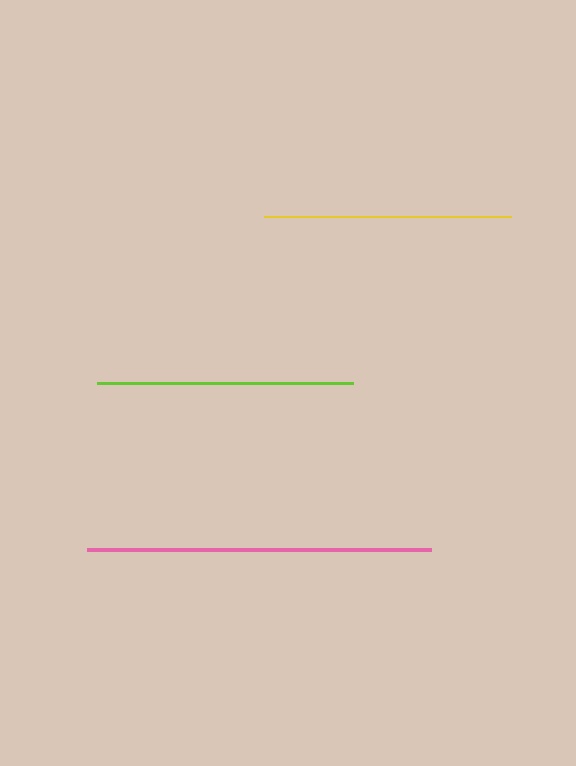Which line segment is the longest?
The pink line is the longest at approximately 344 pixels.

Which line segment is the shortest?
The yellow line is the shortest at approximately 247 pixels.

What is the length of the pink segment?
The pink segment is approximately 344 pixels long.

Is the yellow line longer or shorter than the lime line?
The lime line is longer than the yellow line.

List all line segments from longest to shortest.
From longest to shortest: pink, lime, yellow.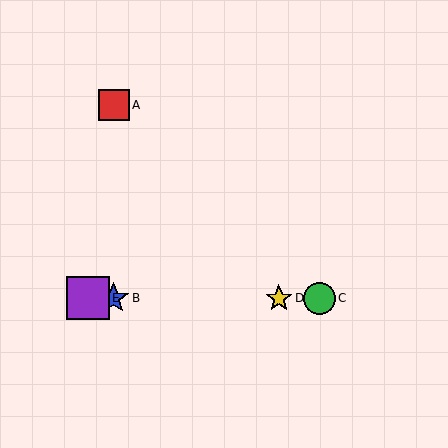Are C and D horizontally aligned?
Yes, both are at y≈298.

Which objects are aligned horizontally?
Objects B, C, D, E are aligned horizontally.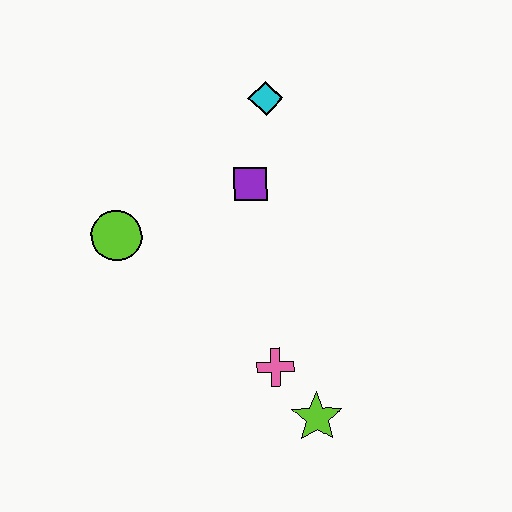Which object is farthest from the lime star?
The cyan diamond is farthest from the lime star.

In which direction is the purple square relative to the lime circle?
The purple square is to the right of the lime circle.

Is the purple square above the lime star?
Yes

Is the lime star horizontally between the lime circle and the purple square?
No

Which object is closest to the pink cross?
The lime star is closest to the pink cross.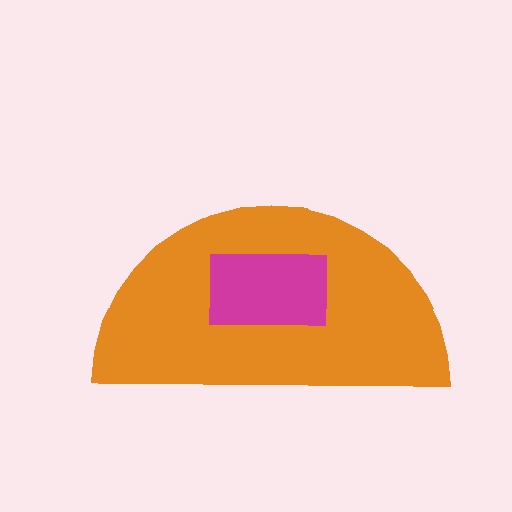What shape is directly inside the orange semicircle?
The magenta rectangle.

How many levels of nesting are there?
2.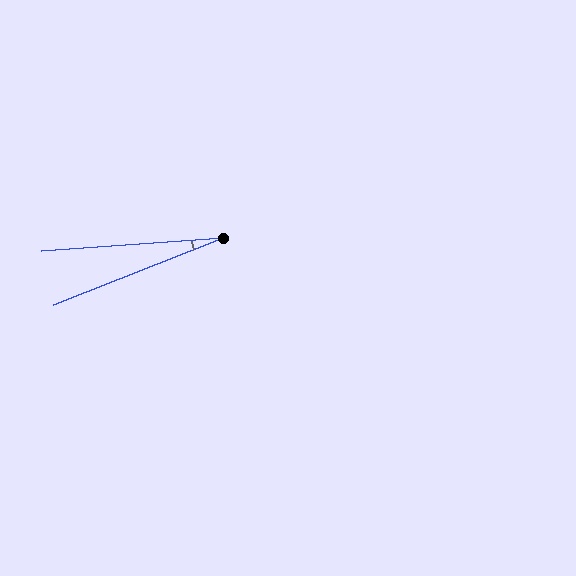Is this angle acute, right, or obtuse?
It is acute.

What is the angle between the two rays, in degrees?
Approximately 18 degrees.